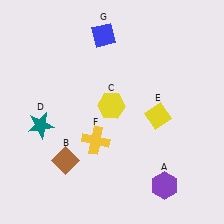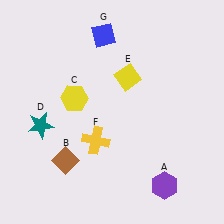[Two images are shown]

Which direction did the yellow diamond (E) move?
The yellow diamond (E) moved up.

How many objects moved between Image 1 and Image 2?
2 objects moved between the two images.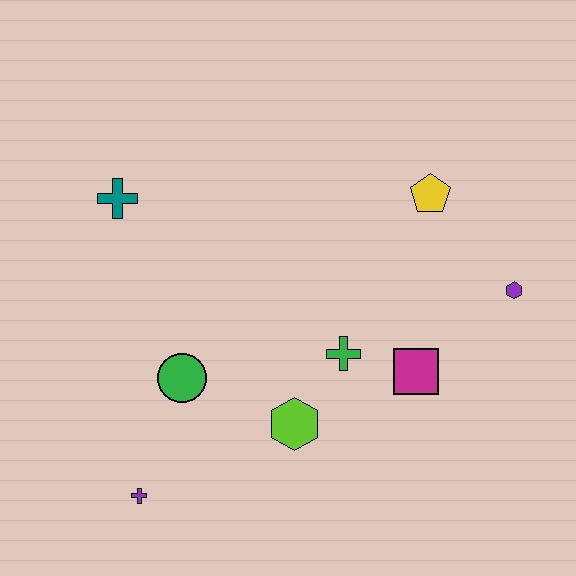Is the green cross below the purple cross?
No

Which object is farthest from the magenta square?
The teal cross is farthest from the magenta square.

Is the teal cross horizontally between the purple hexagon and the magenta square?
No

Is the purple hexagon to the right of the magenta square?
Yes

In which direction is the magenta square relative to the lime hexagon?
The magenta square is to the right of the lime hexagon.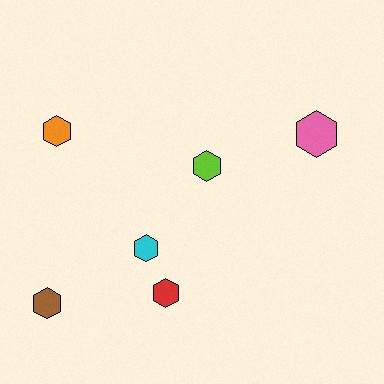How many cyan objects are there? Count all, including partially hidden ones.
There is 1 cyan object.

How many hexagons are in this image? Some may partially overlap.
There are 6 hexagons.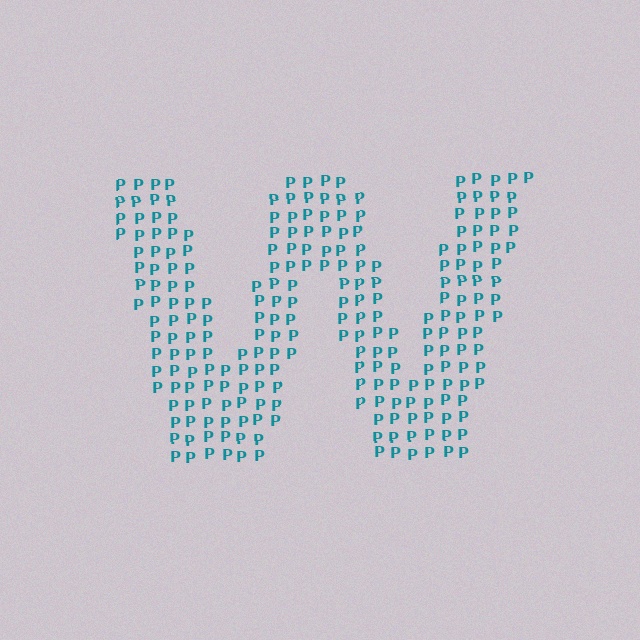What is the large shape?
The large shape is the letter W.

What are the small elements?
The small elements are letter P's.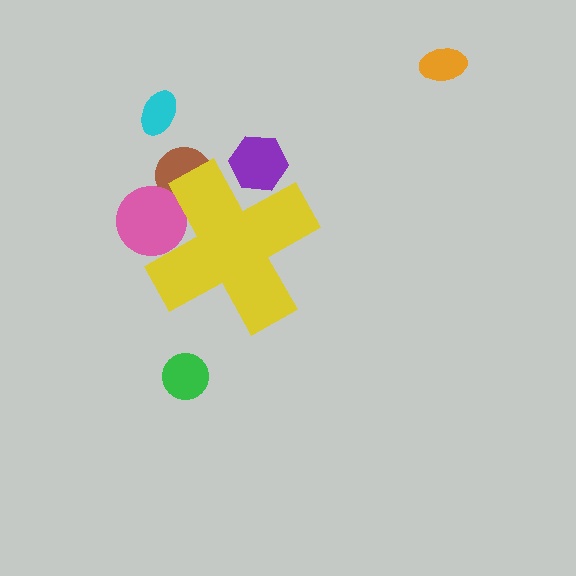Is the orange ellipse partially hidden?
No, the orange ellipse is fully visible.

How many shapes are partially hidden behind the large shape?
3 shapes are partially hidden.